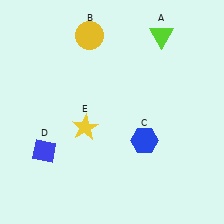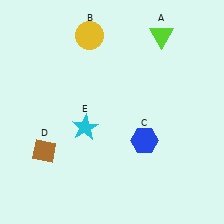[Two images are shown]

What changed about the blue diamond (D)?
In Image 1, D is blue. In Image 2, it changed to brown.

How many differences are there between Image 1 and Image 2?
There are 2 differences between the two images.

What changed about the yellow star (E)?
In Image 1, E is yellow. In Image 2, it changed to cyan.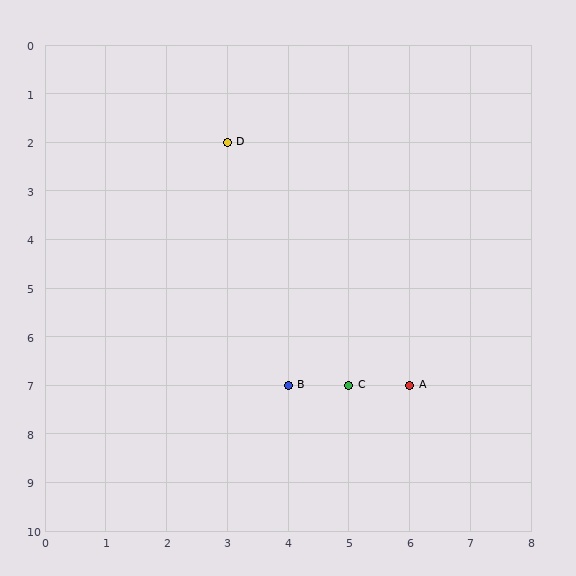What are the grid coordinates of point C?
Point C is at grid coordinates (5, 7).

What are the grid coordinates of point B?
Point B is at grid coordinates (4, 7).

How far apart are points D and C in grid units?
Points D and C are 2 columns and 5 rows apart (about 5.4 grid units diagonally).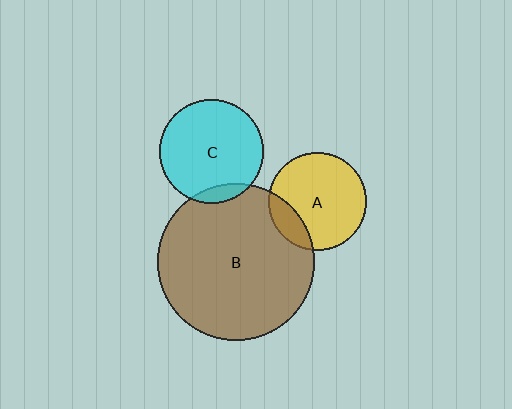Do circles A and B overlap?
Yes.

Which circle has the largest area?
Circle B (brown).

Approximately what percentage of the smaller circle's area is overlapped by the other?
Approximately 20%.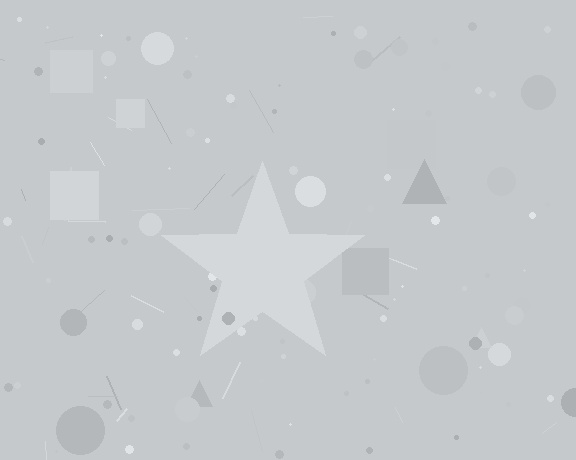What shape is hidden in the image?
A star is hidden in the image.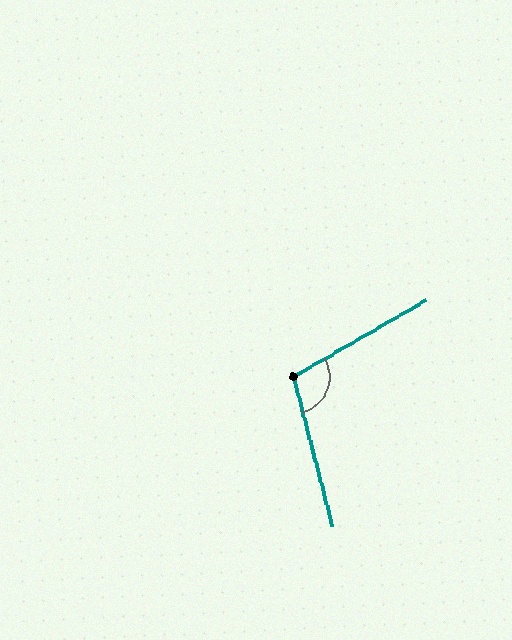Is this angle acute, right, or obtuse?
It is obtuse.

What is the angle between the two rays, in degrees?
Approximately 106 degrees.